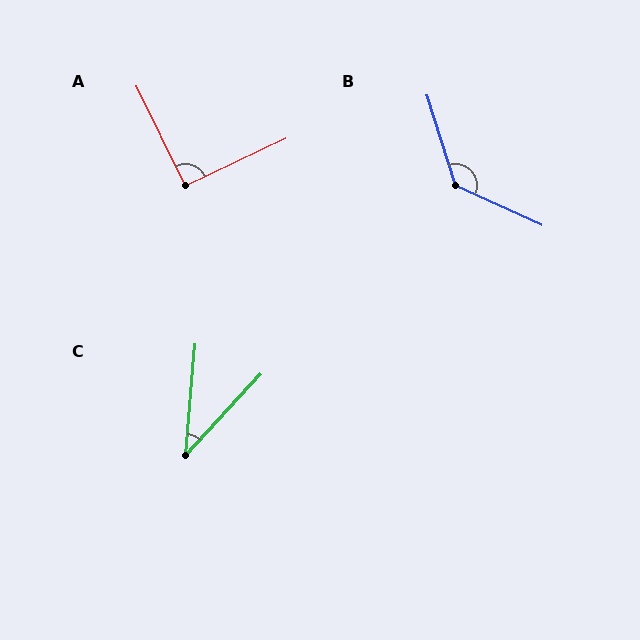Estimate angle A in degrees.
Approximately 91 degrees.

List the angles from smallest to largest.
C (38°), A (91°), B (132°).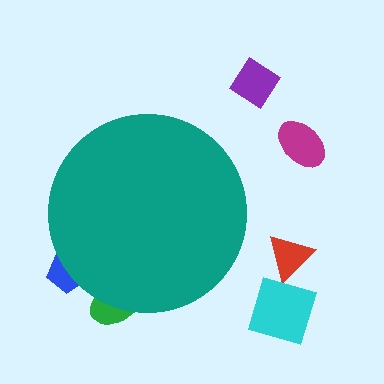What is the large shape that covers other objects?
A teal circle.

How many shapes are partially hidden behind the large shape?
2 shapes are partially hidden.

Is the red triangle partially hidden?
No, the red triangle is fully visible.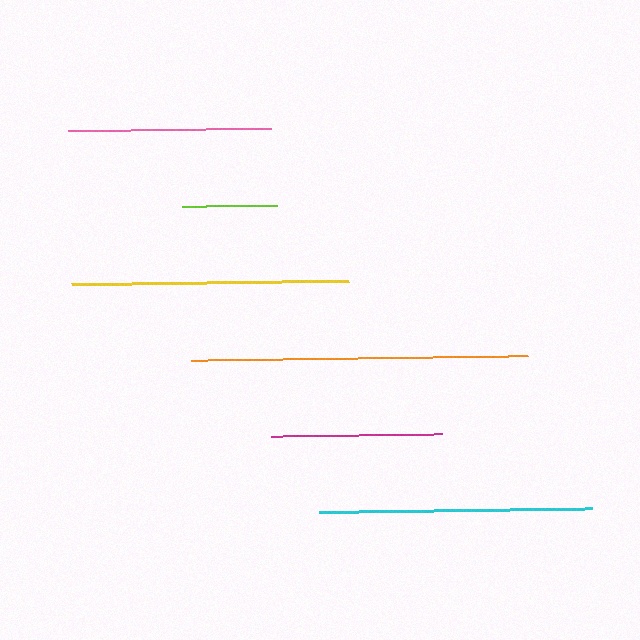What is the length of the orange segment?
The orange segment is approximately 337 pixels long.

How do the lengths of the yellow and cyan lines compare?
The yellow and cyan lines are approximately the same length.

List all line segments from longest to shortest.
From longest to shortest: orange, yellow, cyan, pink, magenta, lime.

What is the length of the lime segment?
The lime segment is approximately 95 pixels long.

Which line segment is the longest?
The orange line is the longest at approximately 337 pixels.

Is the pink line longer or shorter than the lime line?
The pink line is longer than the lime line.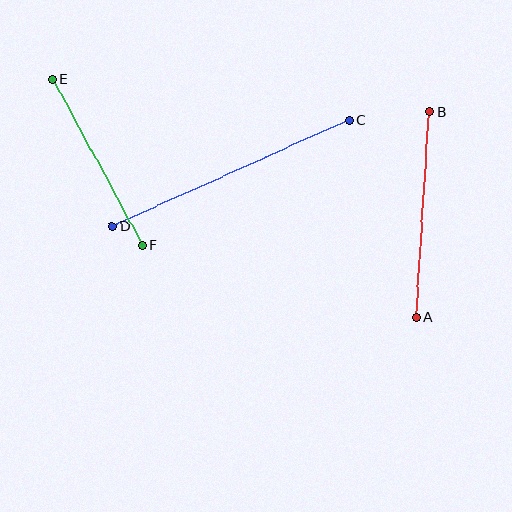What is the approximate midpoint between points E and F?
The midpoint is at approximately (97, 162) pixels.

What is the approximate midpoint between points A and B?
The midpoint is at approximately (423, 215) pixels.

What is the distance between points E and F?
The distance is approximately 189 pixels.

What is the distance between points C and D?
The distance is approximately 260 pixels.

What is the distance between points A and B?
The distance is approximately 205 pixels.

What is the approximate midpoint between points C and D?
The midpoint is at approximately (231, 173) pixels.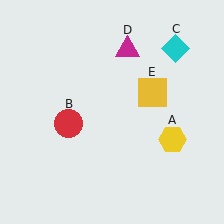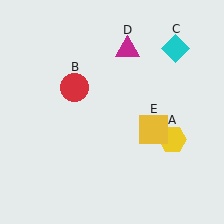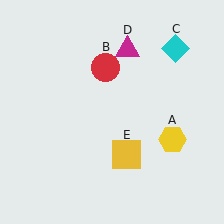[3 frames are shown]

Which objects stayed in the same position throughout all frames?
Yellow hexagon (object A) and cyan diamond (object C) and magenta triangle (object D) remained stationary.